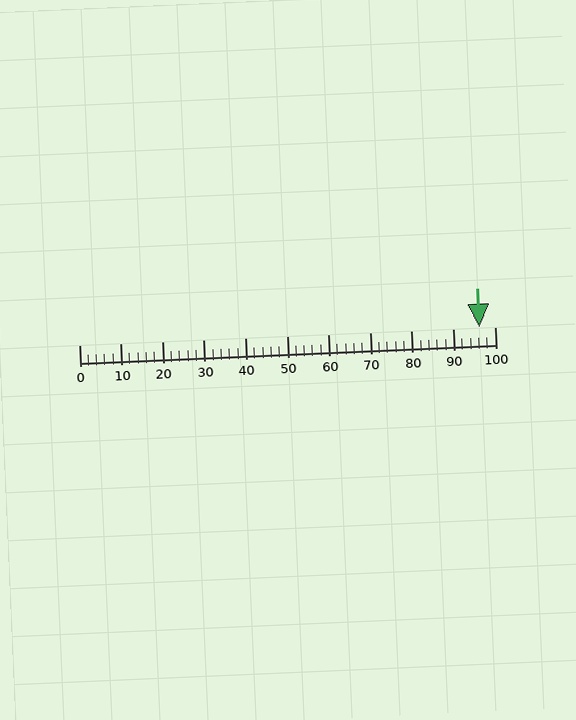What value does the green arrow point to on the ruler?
The green arrow points to approximately 96.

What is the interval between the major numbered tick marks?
The major tick marks are spaced 10 units apart.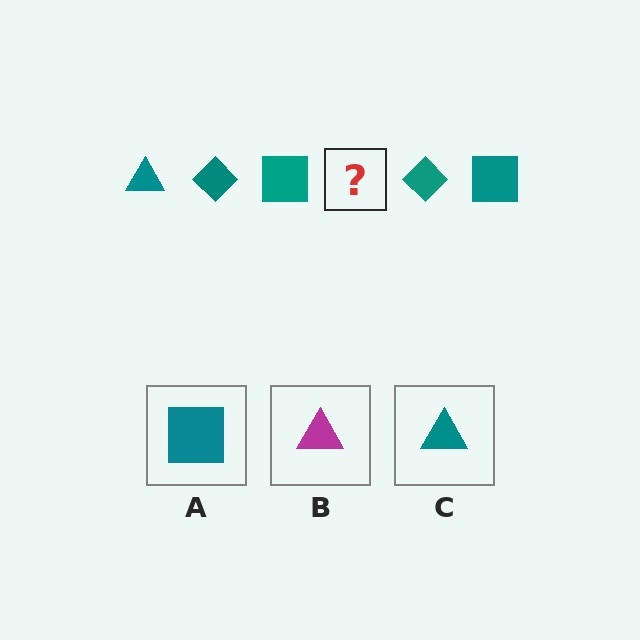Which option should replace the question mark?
Option C.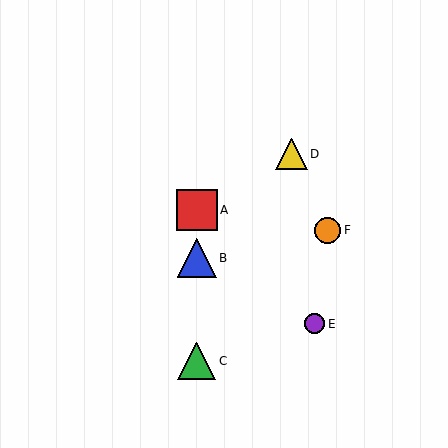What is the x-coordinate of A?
Object A is at x≈197.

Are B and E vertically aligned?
No, B is at x≈197 and E is at x≈315.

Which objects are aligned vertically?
Objects A, B, C are aligned vertically.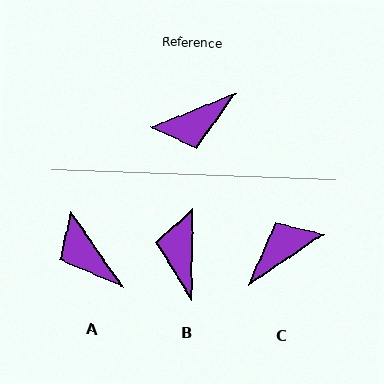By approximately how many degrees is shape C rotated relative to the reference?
Approximately 167 degrees clockwise.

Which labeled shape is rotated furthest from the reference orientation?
C, about 167 degrees away.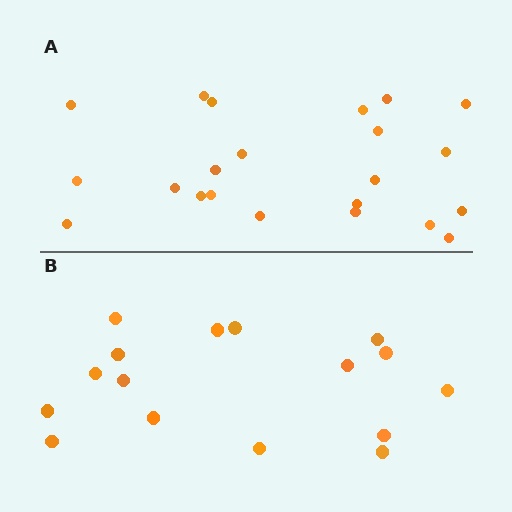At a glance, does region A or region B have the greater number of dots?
Region A (the top region) has more dots.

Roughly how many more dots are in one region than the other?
Region A has about 6 more dots than region B.